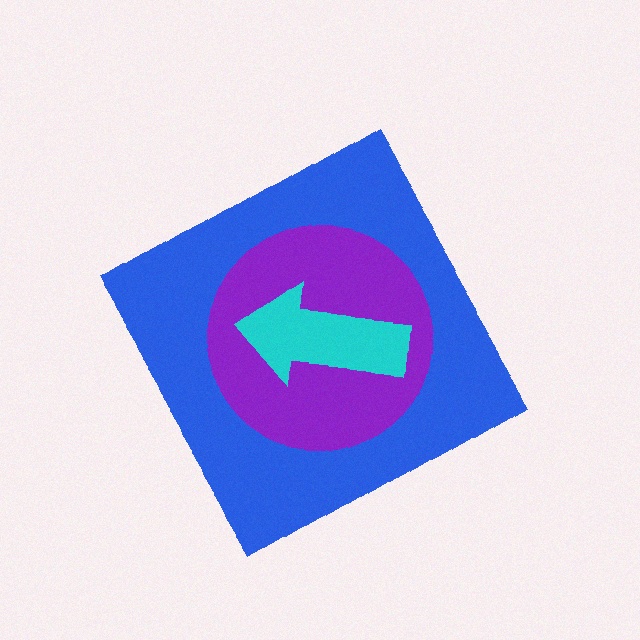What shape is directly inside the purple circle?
The cyan arrow.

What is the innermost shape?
The cyan arrow.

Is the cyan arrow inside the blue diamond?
Yes.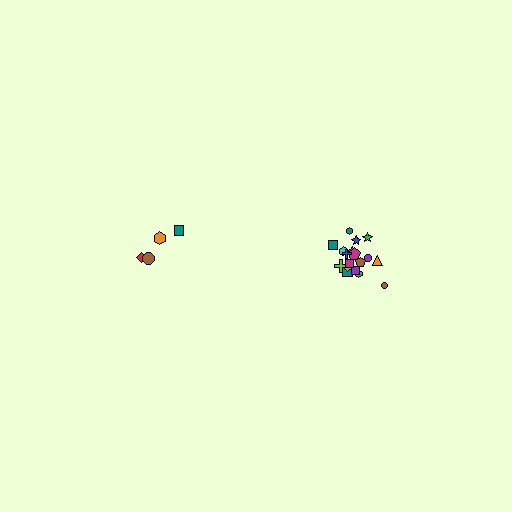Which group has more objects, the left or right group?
The right group.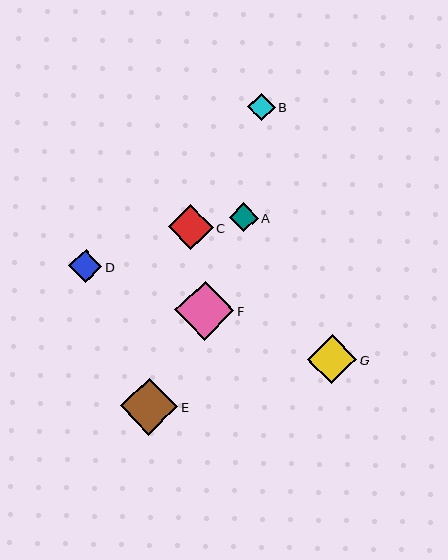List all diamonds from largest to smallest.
From largest to smallest: F, E, G, C, D, A, B.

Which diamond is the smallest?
Diamond B is the smallest with a size of approximately 28 pixels.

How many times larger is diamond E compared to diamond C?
Diamond E is approximately 1.3 times the size of diamond C.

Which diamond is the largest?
Diamond F is the largest with a size of approximately 59 pixels.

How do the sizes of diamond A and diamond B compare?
Diamond A and diamond B are approximately the same size.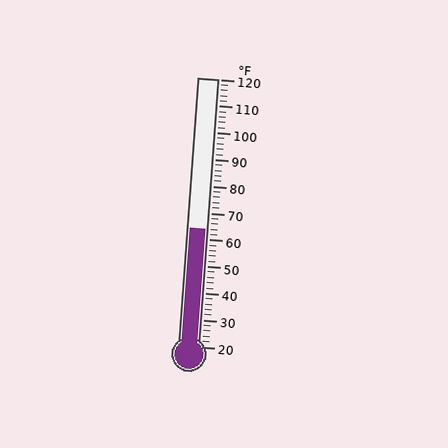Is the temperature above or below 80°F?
The temperature is below 80°F.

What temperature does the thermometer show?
The thermometer shows approximately 64°F.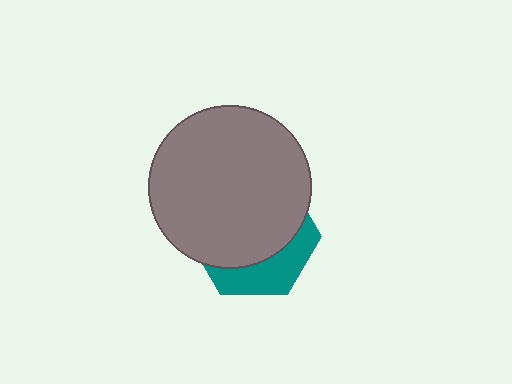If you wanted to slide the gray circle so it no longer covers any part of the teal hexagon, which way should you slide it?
Slide it up — that is the most direct way to separate the two shapes.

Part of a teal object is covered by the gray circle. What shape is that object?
It is a hexagon.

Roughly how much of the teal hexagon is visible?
A small part of it is visible (roughly 31%).